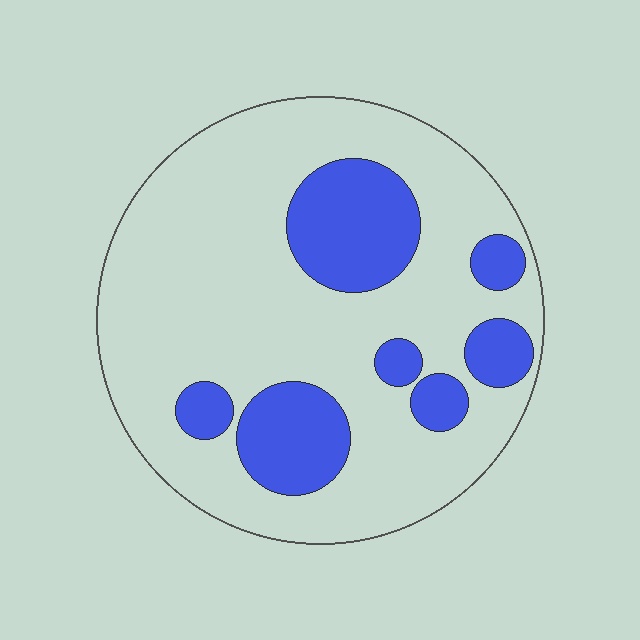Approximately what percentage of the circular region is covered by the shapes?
Approximately 25%.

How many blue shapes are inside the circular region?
7.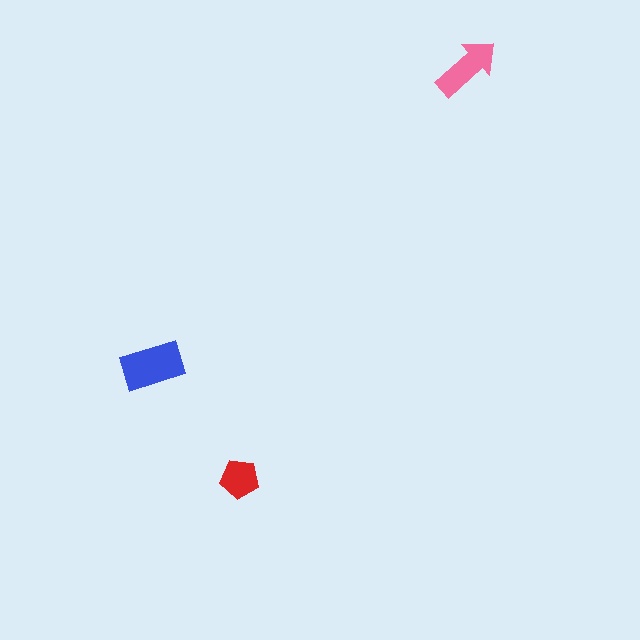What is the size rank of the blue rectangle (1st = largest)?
1st.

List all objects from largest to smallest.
The blue rectangle, the pink arrow, the red pentagon.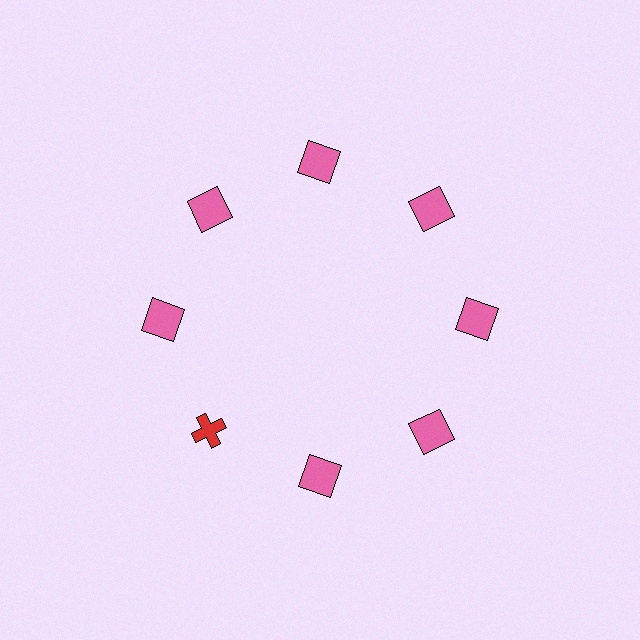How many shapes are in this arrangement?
There are 8 shapes arranged in a ring pattern.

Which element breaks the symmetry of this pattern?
The red cross at roughly the 8 o'clock position breaks the symmetry. All other shapes are pink squares.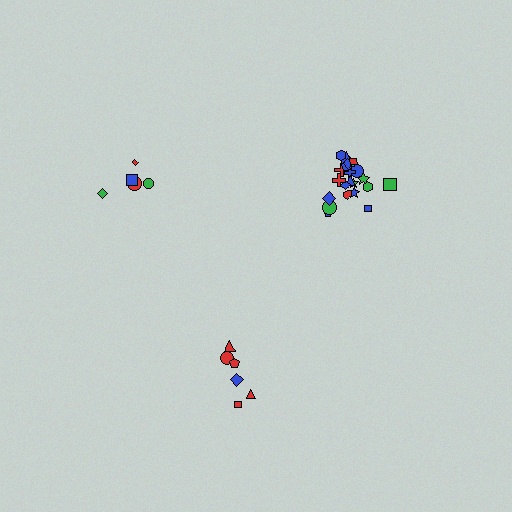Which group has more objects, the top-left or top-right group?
The top-right group.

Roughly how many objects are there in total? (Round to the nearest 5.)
Roughly 35 objects in total.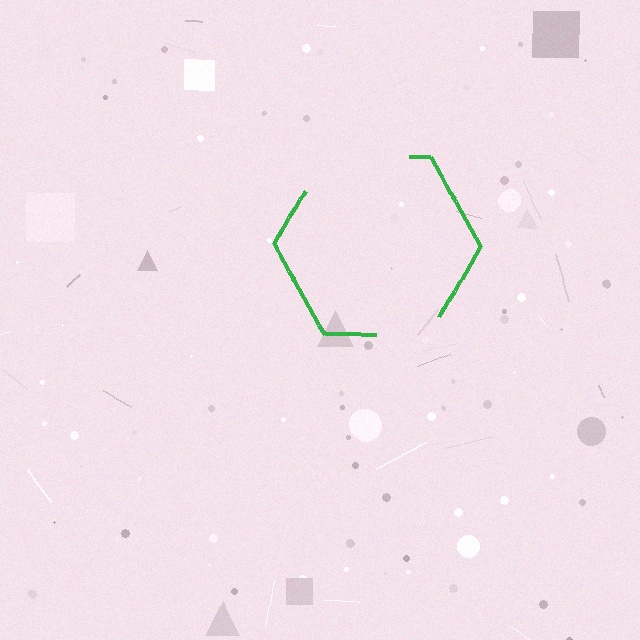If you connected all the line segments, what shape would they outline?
They would outline a hexagon.